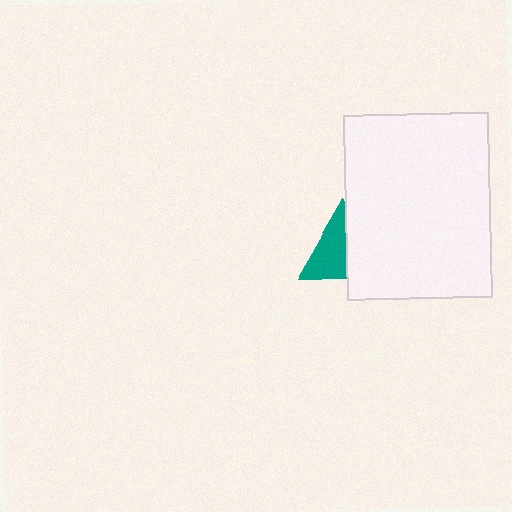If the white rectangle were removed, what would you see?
You would see the complete teal triangle.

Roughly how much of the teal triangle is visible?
About half of it is visible (roughly 54%).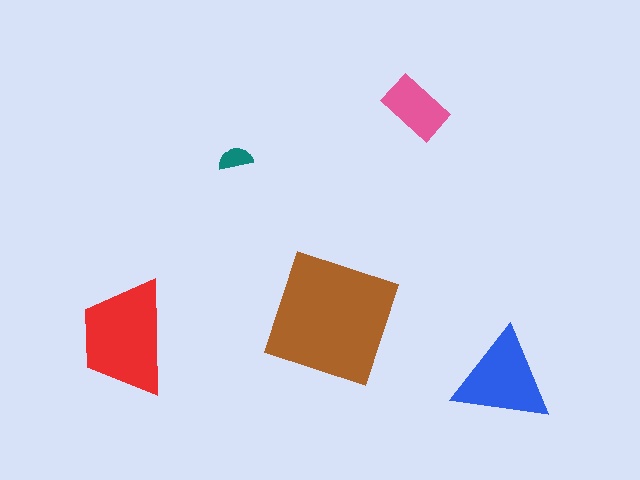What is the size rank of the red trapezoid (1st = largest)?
2nd.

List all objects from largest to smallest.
The brown square, the red trapezoid, the blue triangle, the pink rectangle, the teal semicircle.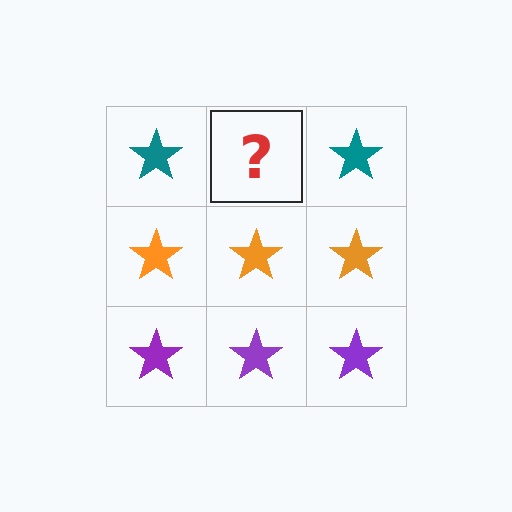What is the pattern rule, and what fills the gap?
The rule is that each row has a consistent color. The gap should be filled with a teal star.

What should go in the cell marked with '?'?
The missing cell should contain a teal star.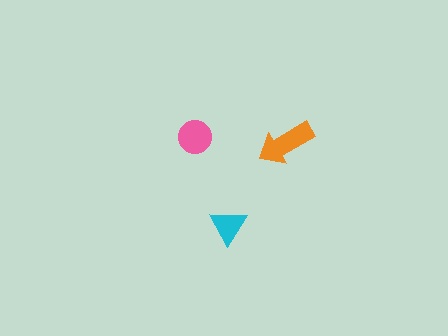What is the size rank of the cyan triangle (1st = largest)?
3rd.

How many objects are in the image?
There are 3 objects in the image.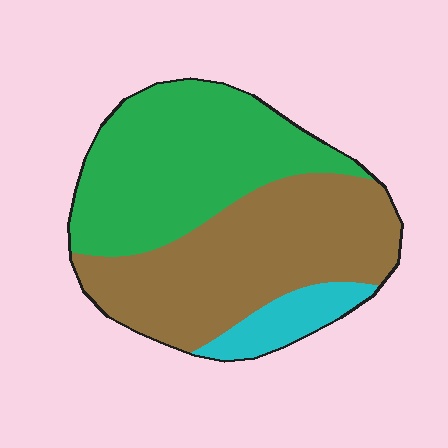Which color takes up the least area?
Cyan, at roughly 10%.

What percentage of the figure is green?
Green covers roughly 45% of the figure.